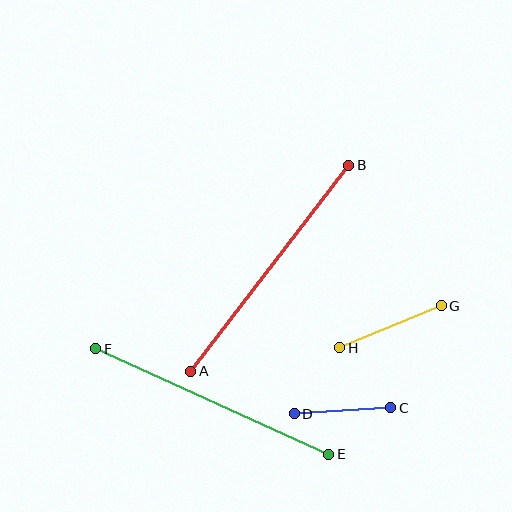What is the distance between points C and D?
The distance is approximately 97 pixels.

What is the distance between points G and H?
The distance is approximately 110 pixels.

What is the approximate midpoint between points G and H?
The midpoint is at approximately (391, 327) pixels.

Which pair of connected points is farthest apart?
Points A and B are farthest apart.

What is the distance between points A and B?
The distance is approximately 259 pixels.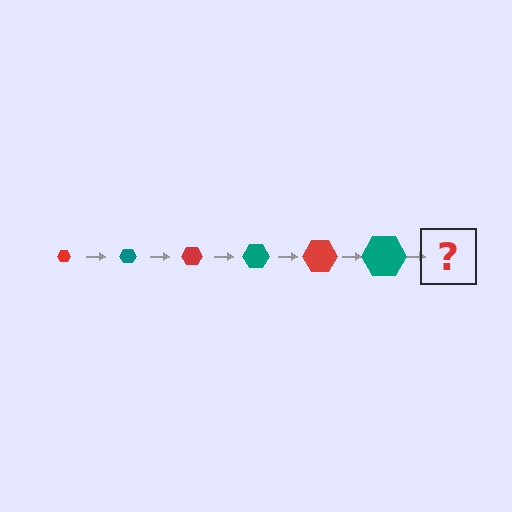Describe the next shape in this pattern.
It should be a red hexagon, larger than the previous one.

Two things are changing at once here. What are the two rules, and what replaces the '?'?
The two rules are that the hexagon grows larger each step and the color cycles through red and teal. The '?' should be a red hexagon, larger than the previous one.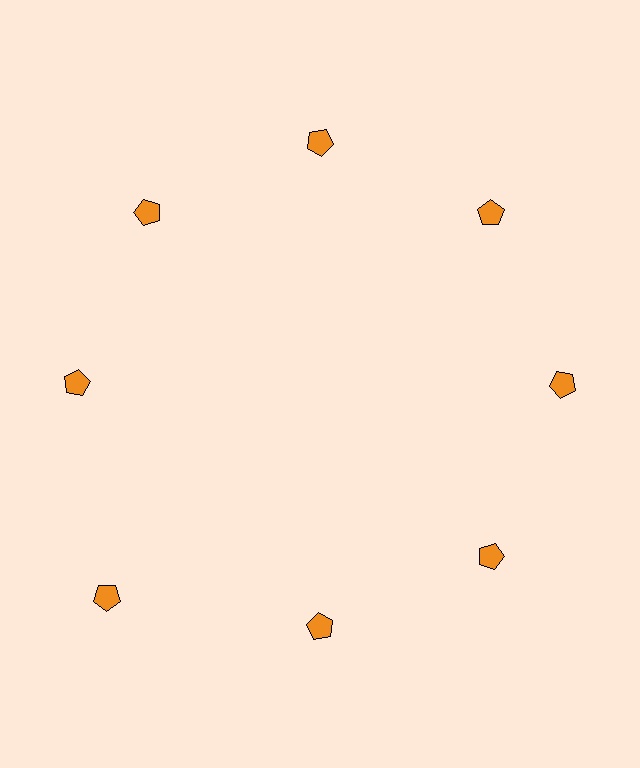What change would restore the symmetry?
The symmetry would be restored by moving it inward, back onto the ring so that all 8 pentagons sit at equal angles and equal distance from the center.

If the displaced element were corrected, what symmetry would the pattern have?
It would have 8-fold rotational symmetry — the pattern would map onto itself every 45 degrees.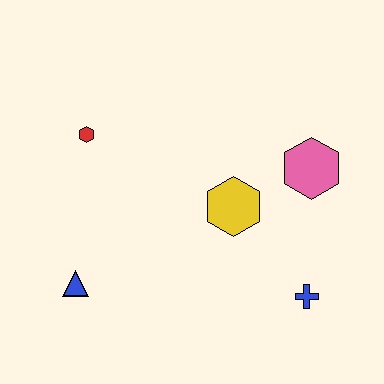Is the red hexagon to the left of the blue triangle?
No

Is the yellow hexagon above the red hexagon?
No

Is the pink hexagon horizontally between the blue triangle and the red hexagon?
No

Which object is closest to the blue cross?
The yellow hexagon is closest to the blue cross.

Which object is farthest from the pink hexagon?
The blue triangle is farthest from the pink hexagon.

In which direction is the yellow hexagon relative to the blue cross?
The yellow hexagon is above the blue cross.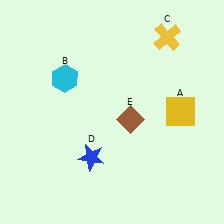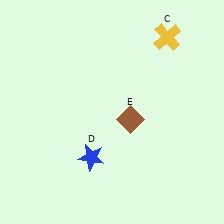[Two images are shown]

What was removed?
The yellow square (A), the cyan hexagon (B) were removed in Image 2.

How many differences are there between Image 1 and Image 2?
There are 2 differences between the two images.